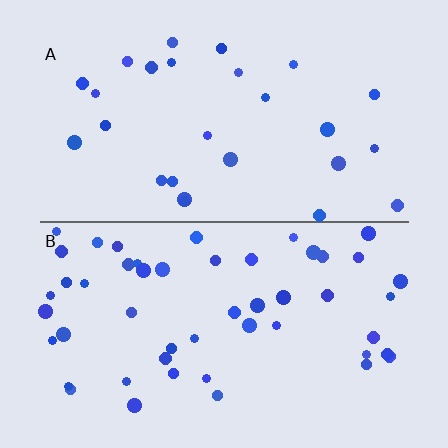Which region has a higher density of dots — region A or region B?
B (the bottom).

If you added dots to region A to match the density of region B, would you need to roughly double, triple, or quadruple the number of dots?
Approximately double.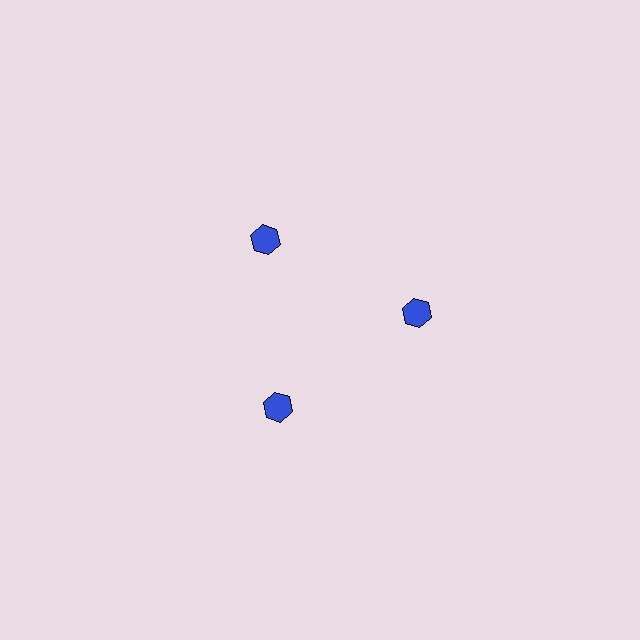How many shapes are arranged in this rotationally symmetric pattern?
There are 3 shapes, arranged in 3 groups of 1.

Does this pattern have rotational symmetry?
Yes, this pattern has 3-fold rotational symmetry. It looks the same after rotating 120 degrees around the center.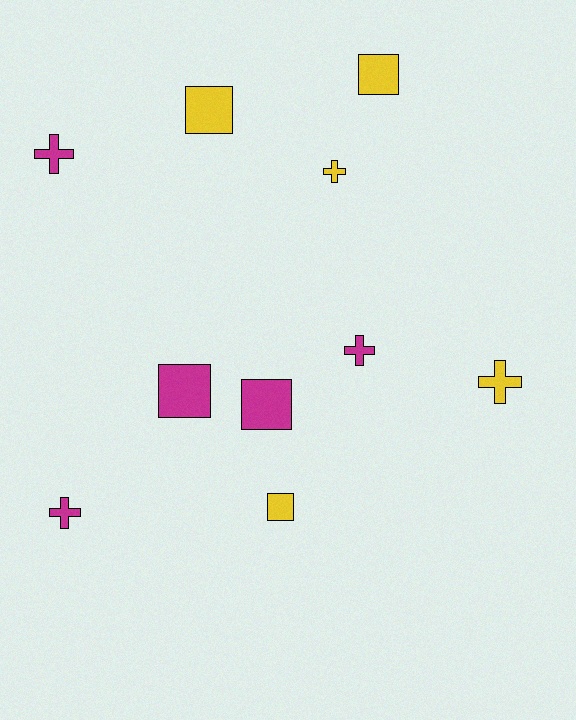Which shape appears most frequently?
Square, with 5 objects.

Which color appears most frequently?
Yellow, with 5 objects.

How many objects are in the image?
There are 10 objects.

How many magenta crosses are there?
There are 3 magenta crosses.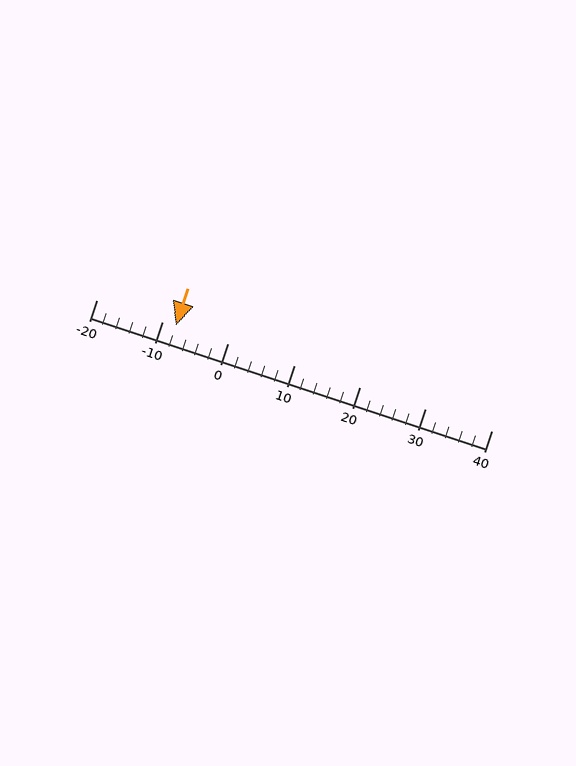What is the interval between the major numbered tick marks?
The major tick marks are spaced 10 units apart.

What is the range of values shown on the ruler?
The ruler shows values from -20 to 40.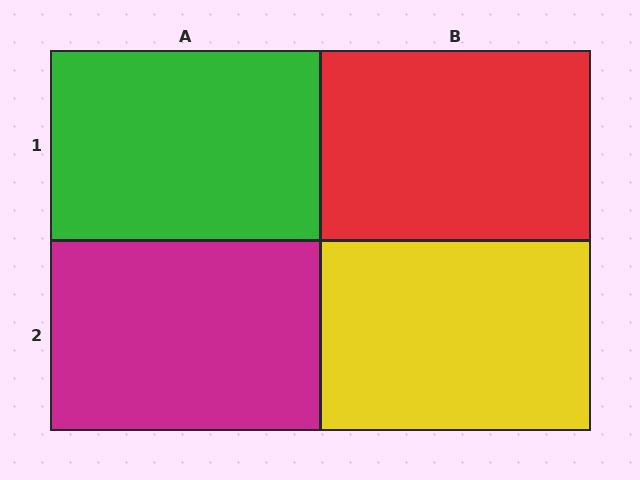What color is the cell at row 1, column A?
Green.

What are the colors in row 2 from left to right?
Magenta, yellow.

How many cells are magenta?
1 cell is magenta.